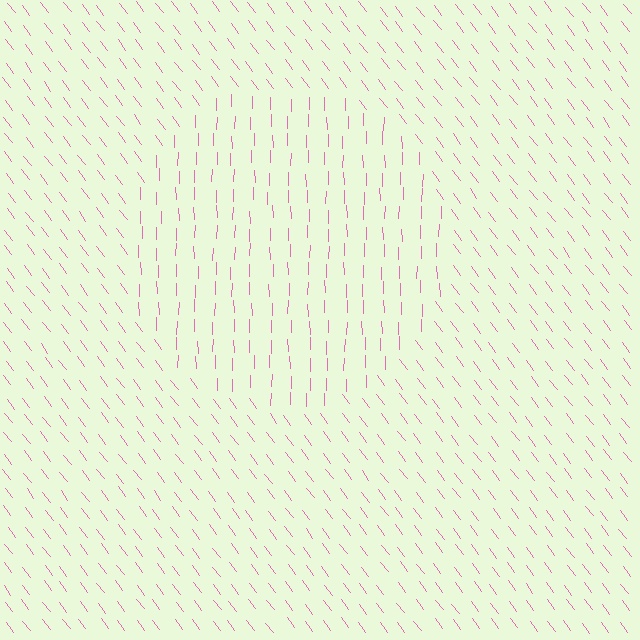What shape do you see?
I see a circle.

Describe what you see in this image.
The image is filled with small pink line segments. A circle region in the image has lines oriented differently from the surrounding lines, creating a visible texture boundary.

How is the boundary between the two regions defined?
The boundary is defined purely by a change in line orientation (approximately 37 degrees difference). All lines are the same color and thickness.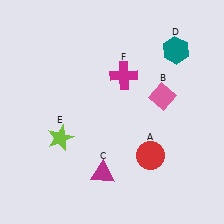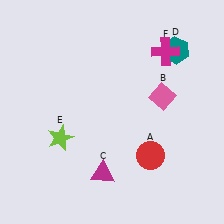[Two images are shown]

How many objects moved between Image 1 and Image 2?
1 object moved between the two images.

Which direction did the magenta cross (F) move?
The magenta cross (F) moved right.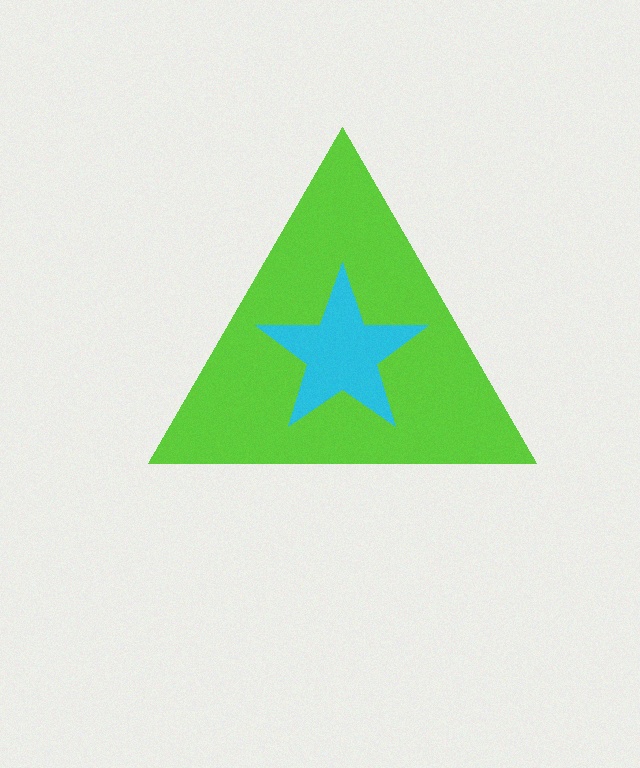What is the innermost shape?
The cyan star.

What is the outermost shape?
The lime triangle.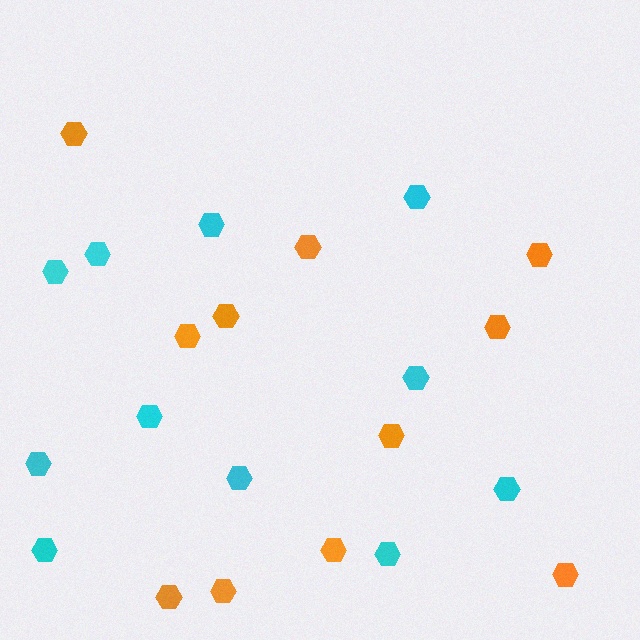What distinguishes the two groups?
There are 2 groups: one group of orange hexagons (11) and one group of cyan hexagons (11).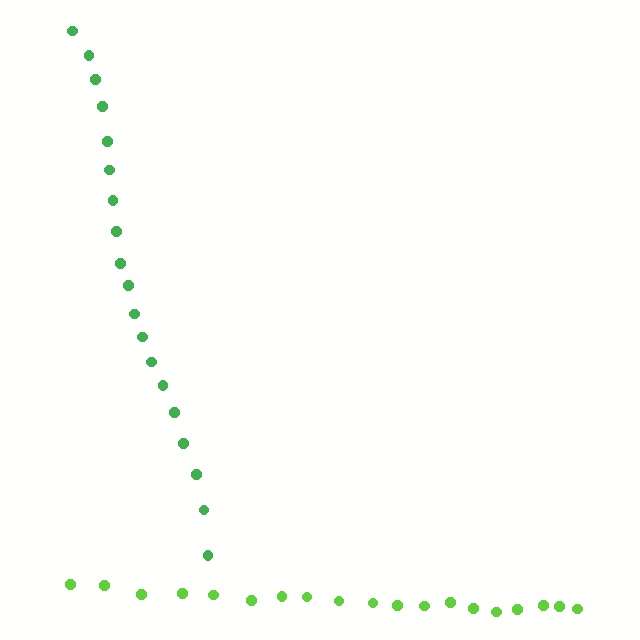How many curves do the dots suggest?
There are 2 distinct paths.